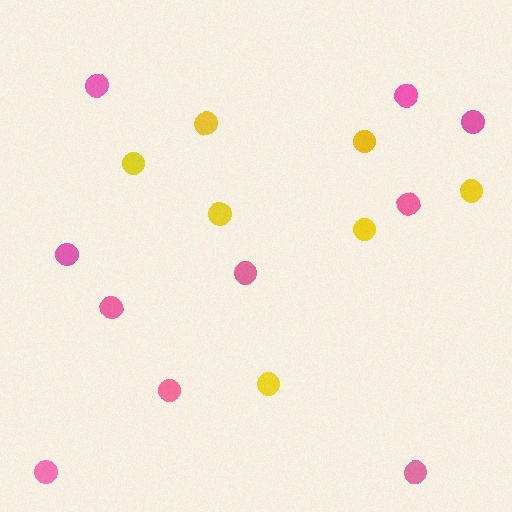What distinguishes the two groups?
There are 2 groups: one group of pink circles (10) and one group of yellow circles (7).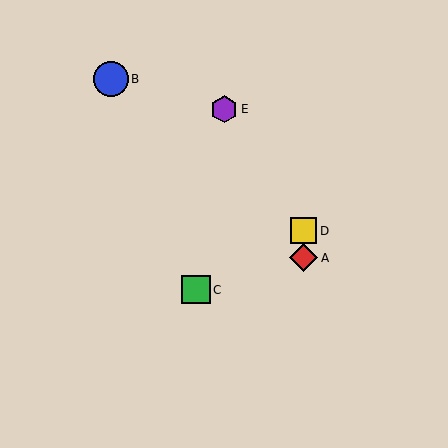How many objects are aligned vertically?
2 objects (A, D) are aligned vertically.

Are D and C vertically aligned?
No, D is at x≈303 and C is at x≈196.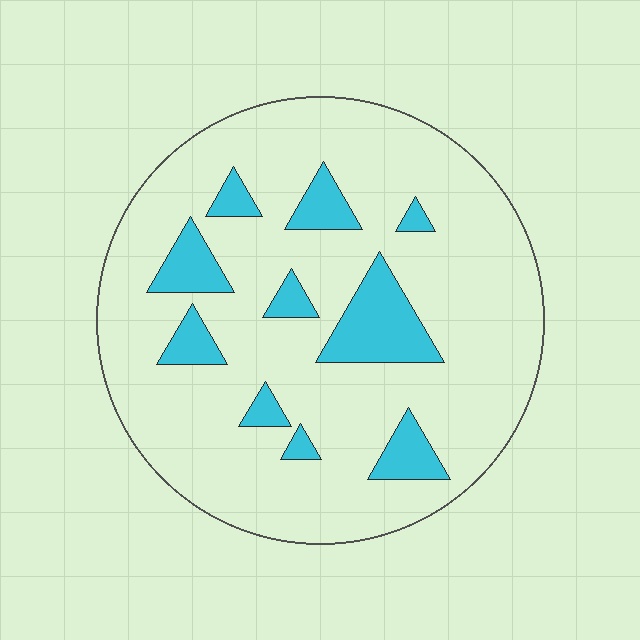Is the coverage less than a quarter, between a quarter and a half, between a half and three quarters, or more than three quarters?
Less than a quarter.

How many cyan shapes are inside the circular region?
10.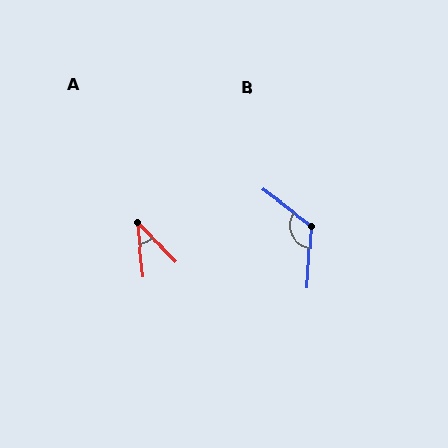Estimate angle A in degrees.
Approximately 39 degrees.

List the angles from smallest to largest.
A (39°), B (123°).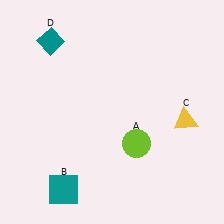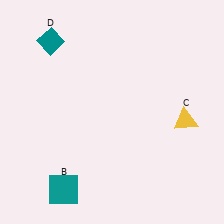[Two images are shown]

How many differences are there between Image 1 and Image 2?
There is 1 difference between the two images.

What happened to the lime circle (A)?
The lime circle (A) was removed in Image 2. It was in the bottom-right area of Image 1.